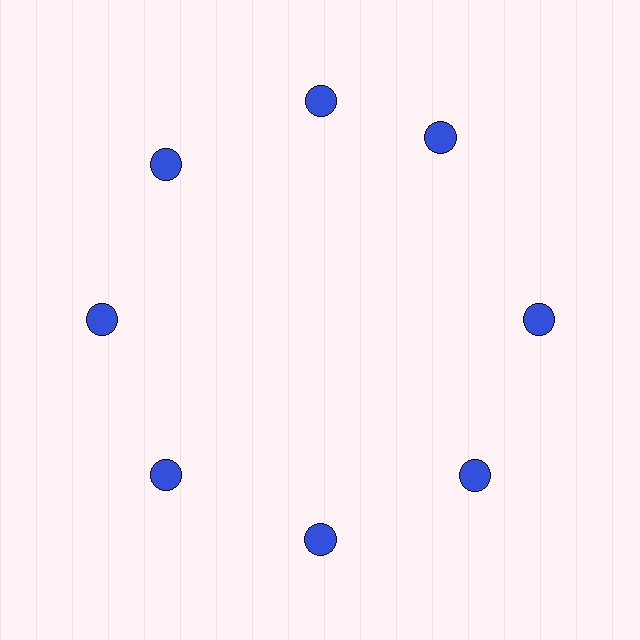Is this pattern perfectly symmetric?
No. The 8 blue circles are arranged in a ring, but one element near the 2 o'clock position is rotated out of alignment along the ring, breaking the 8-fold rotational symmetry.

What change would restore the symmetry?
The symmetry would be restored by rotating it back into even spacing with its neighbors so that all 8 circles sit at equal angles and equal distance from the center.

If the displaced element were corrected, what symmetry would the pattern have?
It would have 8-fold rotational symmetry — the pattern would map onto itself every 45 degrees.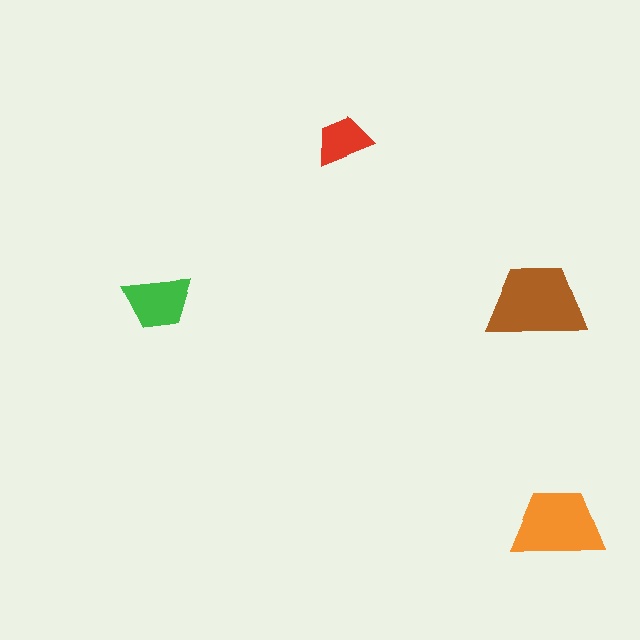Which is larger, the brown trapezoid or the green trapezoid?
The brown one.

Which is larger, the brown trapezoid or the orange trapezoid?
The brown one.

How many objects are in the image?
There are 4 objects in the image.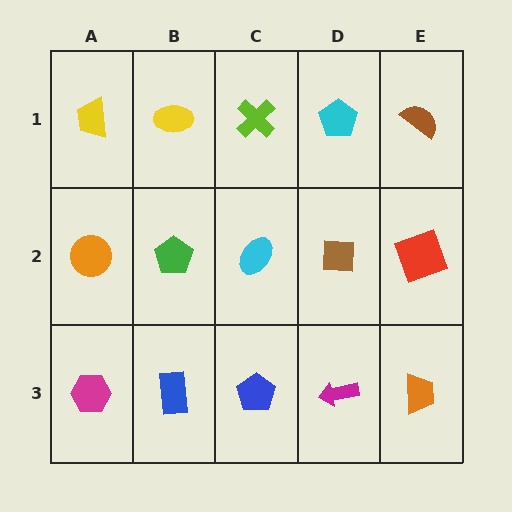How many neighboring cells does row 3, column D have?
3.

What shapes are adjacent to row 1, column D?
A brown square (row 2, column D), a lime cross (row 1, column C), a brown semicircle (row 1, column E).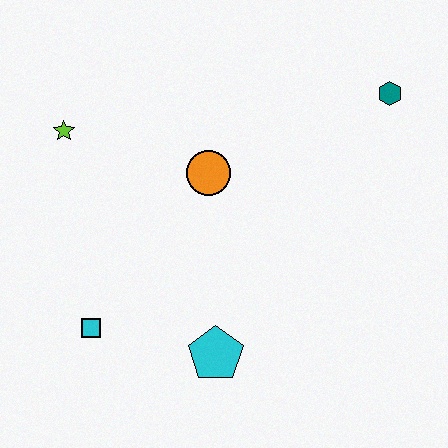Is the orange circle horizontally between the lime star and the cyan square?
No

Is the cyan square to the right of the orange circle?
No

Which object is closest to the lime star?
The orange circle is closest to the lime star.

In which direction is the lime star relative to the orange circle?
The lime star is to the left of the orange circle.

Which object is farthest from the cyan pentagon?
The teal hexagon is farthest from the cyan pentagon.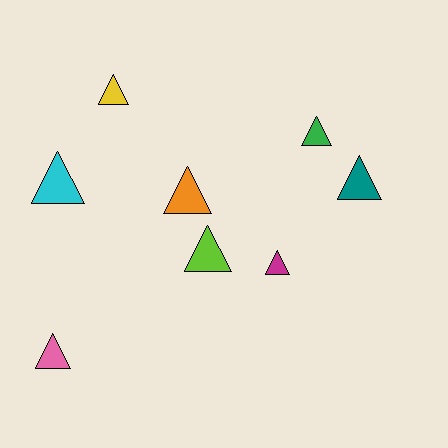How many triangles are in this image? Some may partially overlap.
There are 8 triangles.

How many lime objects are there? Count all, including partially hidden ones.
There is 1 lime object.